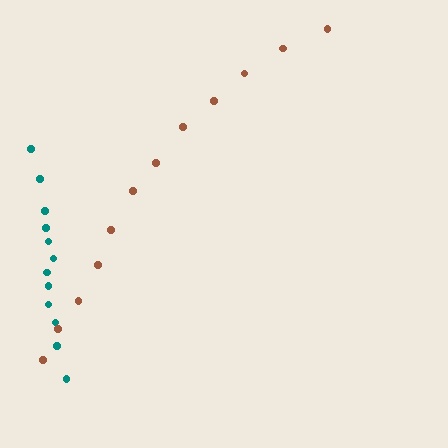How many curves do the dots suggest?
There are 2 distinct paths.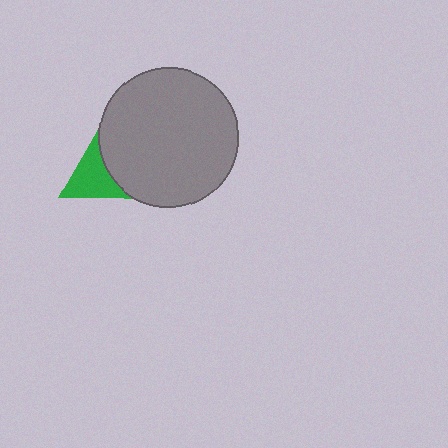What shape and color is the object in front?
The object in front is a gray circle.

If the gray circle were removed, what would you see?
You would see the complete green triangle.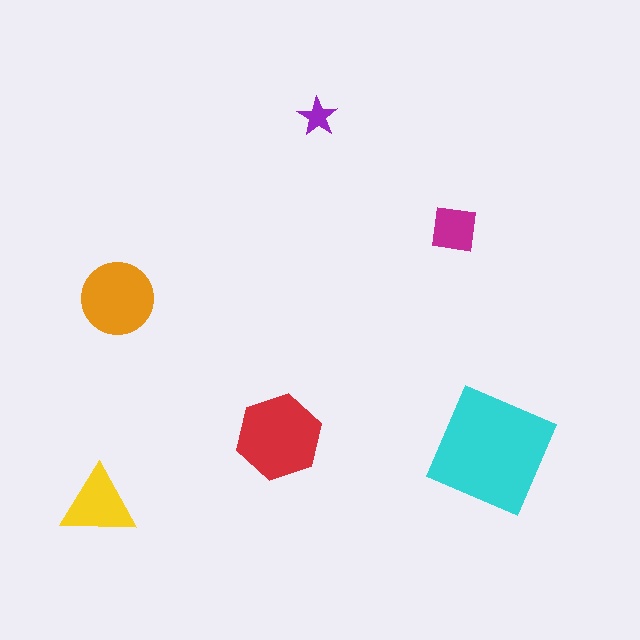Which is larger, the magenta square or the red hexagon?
The red hexagon.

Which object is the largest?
The cyan square.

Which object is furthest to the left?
The yellow triangle is leftmost.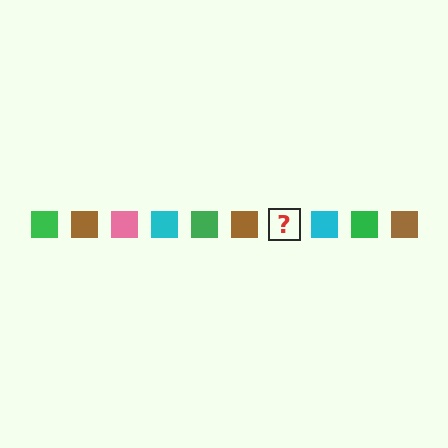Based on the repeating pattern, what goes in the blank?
The blank should be a pink square.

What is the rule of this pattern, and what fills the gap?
The rule is that the pattern cycles through green, brown, pink, cyan squares. The gap should be filled with a pink square.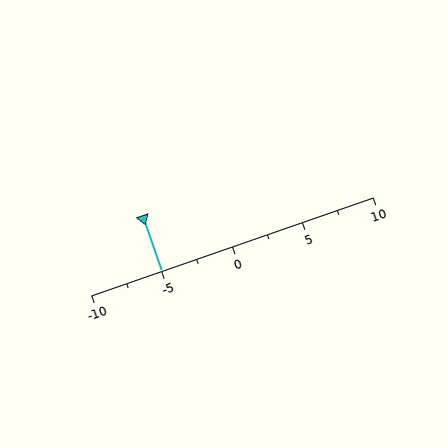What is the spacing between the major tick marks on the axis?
The major ticks are spaced 5 apart.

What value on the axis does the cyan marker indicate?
The marker indicates approximately -5.